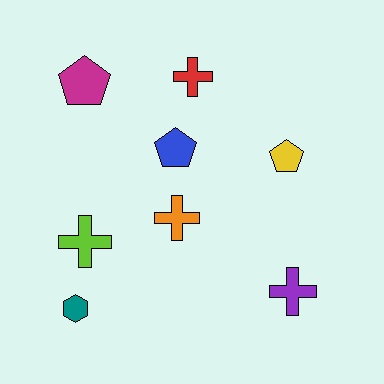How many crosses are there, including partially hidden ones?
There are 4 crosses.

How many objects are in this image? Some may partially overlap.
There are 8 objects.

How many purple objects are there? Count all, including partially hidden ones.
There is 1 purple object.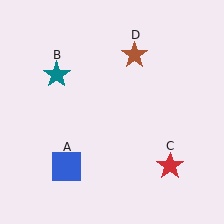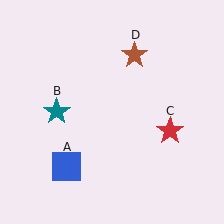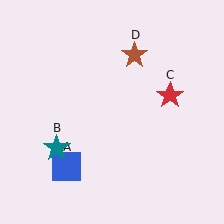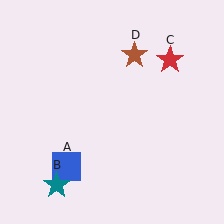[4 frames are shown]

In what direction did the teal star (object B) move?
The teal star (object B) moved down.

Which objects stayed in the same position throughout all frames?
Blue square (object A) and brown star (object D) remained stationary.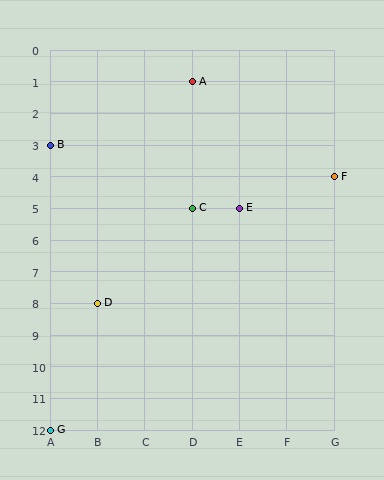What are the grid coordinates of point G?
Point G is at grid coordinates (A, 12).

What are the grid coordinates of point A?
Point A is at grid coordinates (D, 1).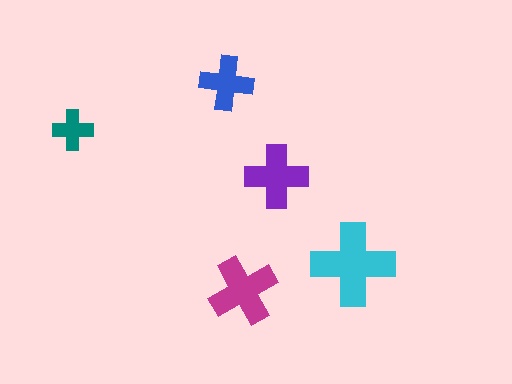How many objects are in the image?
There are 5 objects in the image.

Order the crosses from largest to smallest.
the cyan one, the magenta one, the purple one, the blue one, the teal one.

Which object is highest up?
The blue cross is topmost.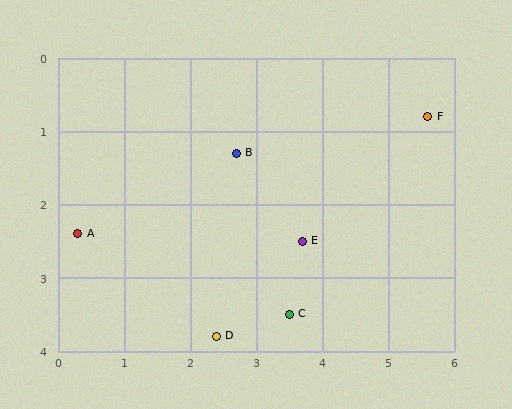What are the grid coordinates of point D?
Point D is at approximately (2.4, 3.8).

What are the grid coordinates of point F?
Point F is at approximately (5.6, 0.8).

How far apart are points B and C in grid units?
Points B and C are about 2.3 grid units apart.